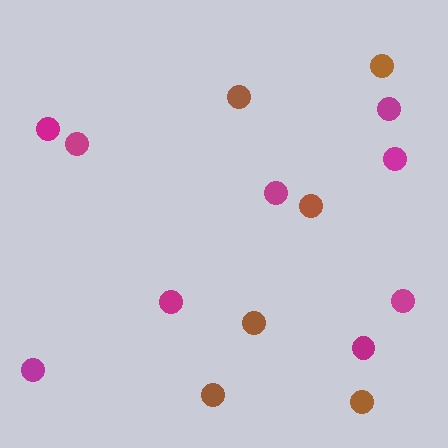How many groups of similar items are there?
There are 2 groups: one group of brown circles (6) and one group of magenta circles (9).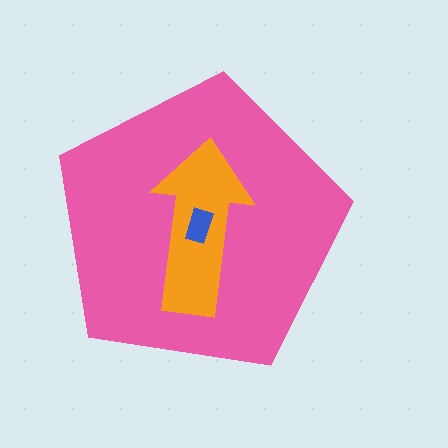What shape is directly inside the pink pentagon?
The orange arrow.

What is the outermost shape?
The pink pentagon.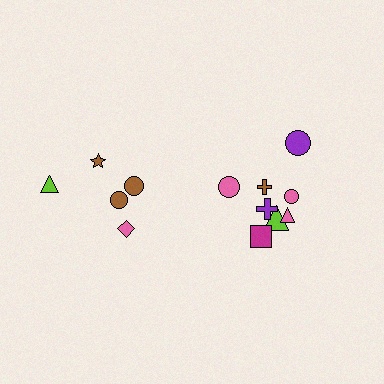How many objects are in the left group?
There are 5 objects.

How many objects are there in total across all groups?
There are 13 objects.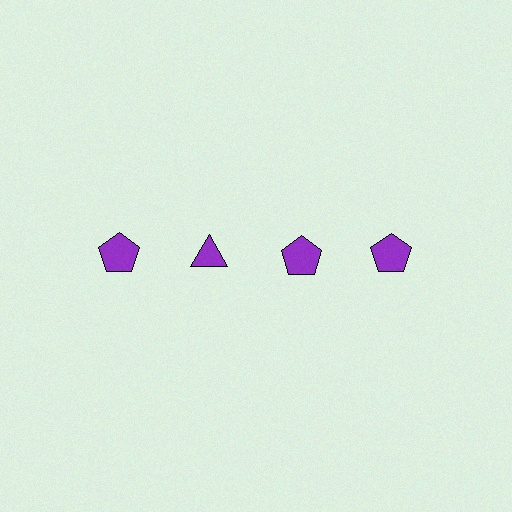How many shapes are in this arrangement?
There are 4 shapes arranged in a grid pattern.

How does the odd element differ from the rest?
It has a different shape: triangle instead of pentagon.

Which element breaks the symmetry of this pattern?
The purple triangle in the top row, second from left column breaks the symmetry. All other shapes are purple pentagons.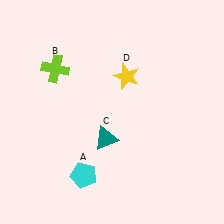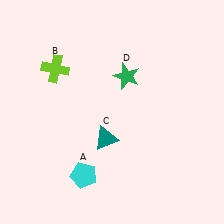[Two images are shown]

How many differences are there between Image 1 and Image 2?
There is 1 difference between the two images.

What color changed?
The star (D) changed from yellow in Image 1 to green in Image 2.